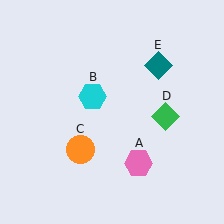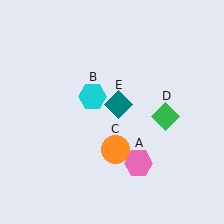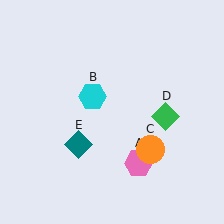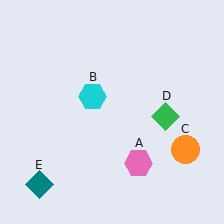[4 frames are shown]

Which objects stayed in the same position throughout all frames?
Pink hexagon (object A) and cyan hexagon (object B) and green diamond (object D) remained stationary.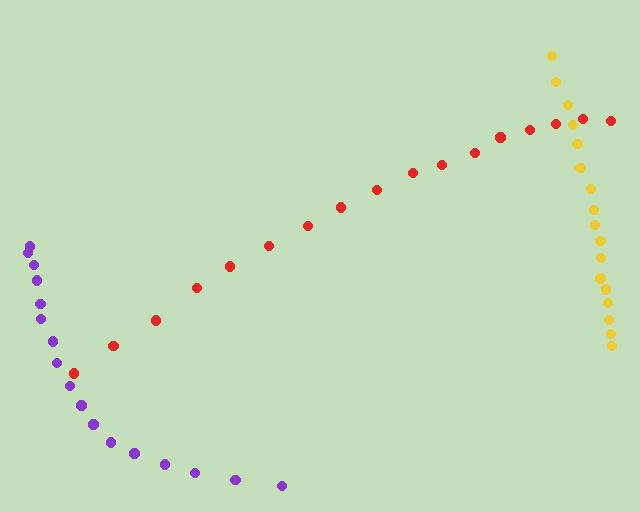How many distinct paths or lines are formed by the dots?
There are 3 distinct paths.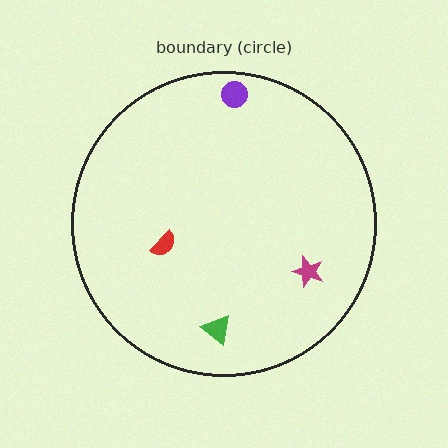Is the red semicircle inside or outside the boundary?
Inside.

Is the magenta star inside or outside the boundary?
Inside.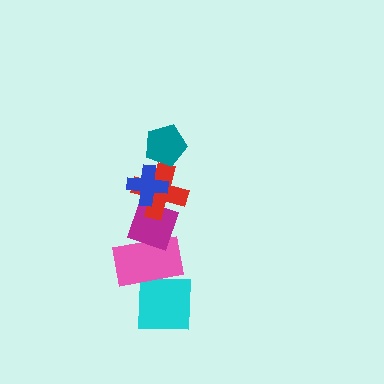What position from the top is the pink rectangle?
The pink rectangle is 5th from the top.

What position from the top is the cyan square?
The cyan square is 6th from the top.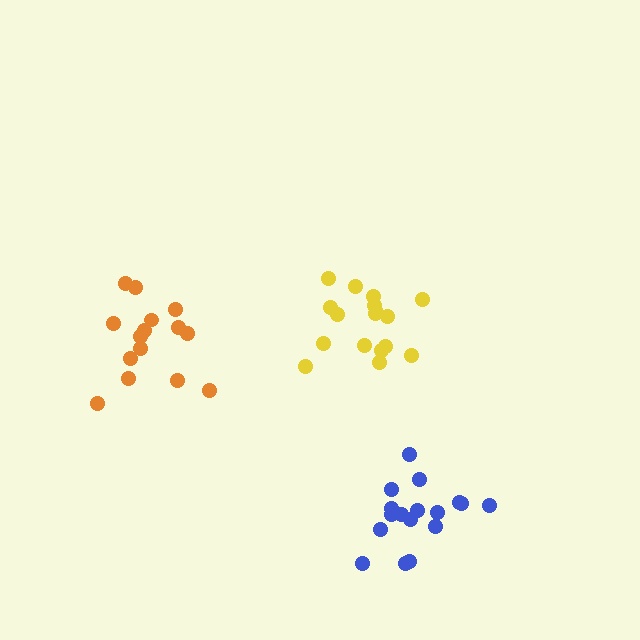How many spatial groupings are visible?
There are 3 spatial groupings.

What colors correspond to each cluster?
The clusters are colored: orange, blue, yellow.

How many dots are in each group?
Group 1: 15 dots, Group 2: 17 dots, Group 3: 17 dots (49 total).